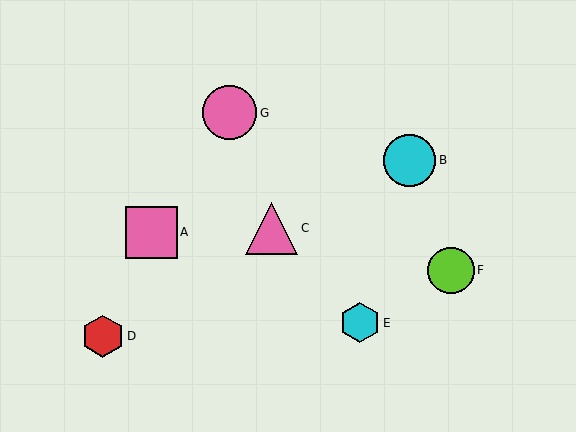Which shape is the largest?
The pink circle (labeled G) is the largest.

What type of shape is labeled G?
Shape G is a pink circle.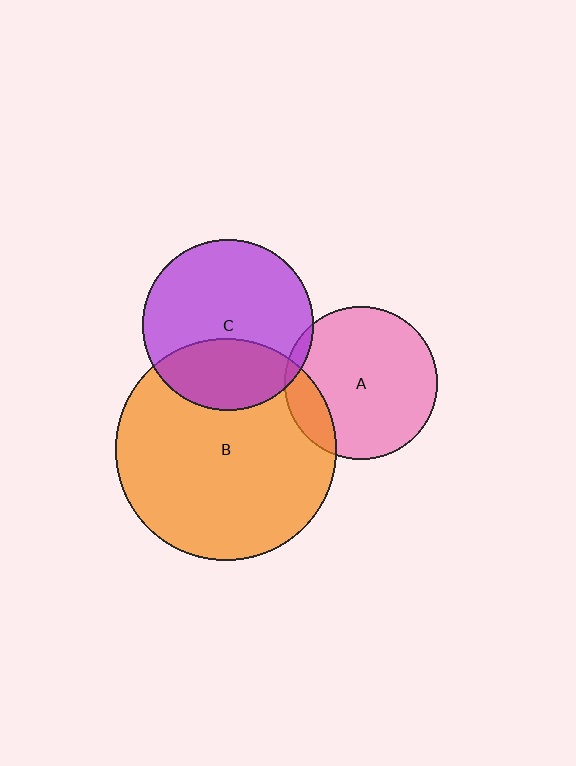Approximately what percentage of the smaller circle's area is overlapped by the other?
Approximately 35%.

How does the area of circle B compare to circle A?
Approximately 2.1 times.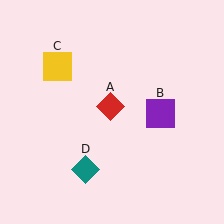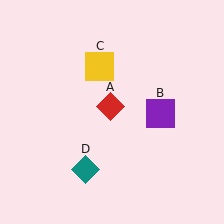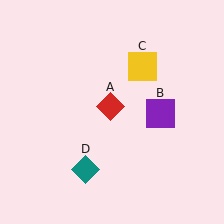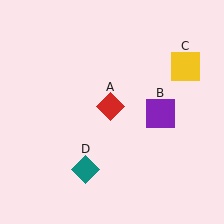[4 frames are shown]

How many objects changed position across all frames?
1 object changed position: yellow square (object C).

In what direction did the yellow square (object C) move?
The yellow square (object C) moved right.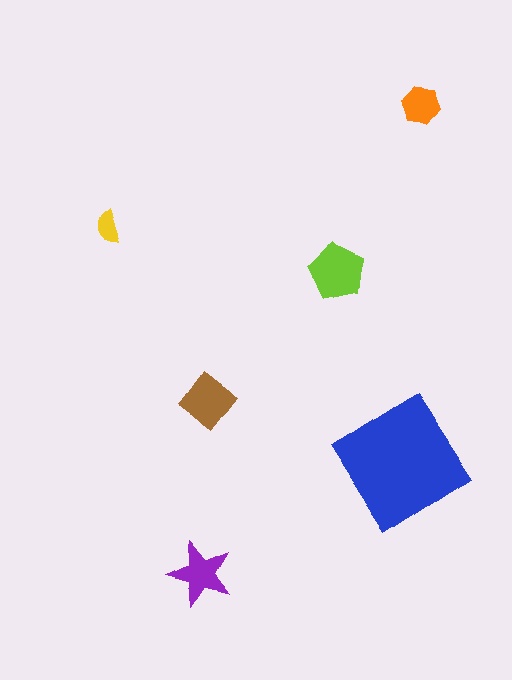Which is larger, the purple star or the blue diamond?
The blue diamond.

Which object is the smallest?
The yellow semicircle.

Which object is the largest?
The blue diamond.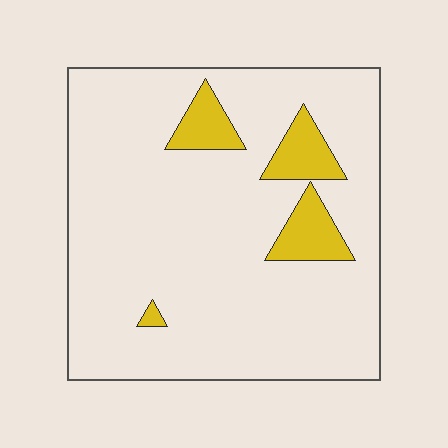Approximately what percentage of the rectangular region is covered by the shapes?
Approximately 10%.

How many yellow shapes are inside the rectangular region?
4.